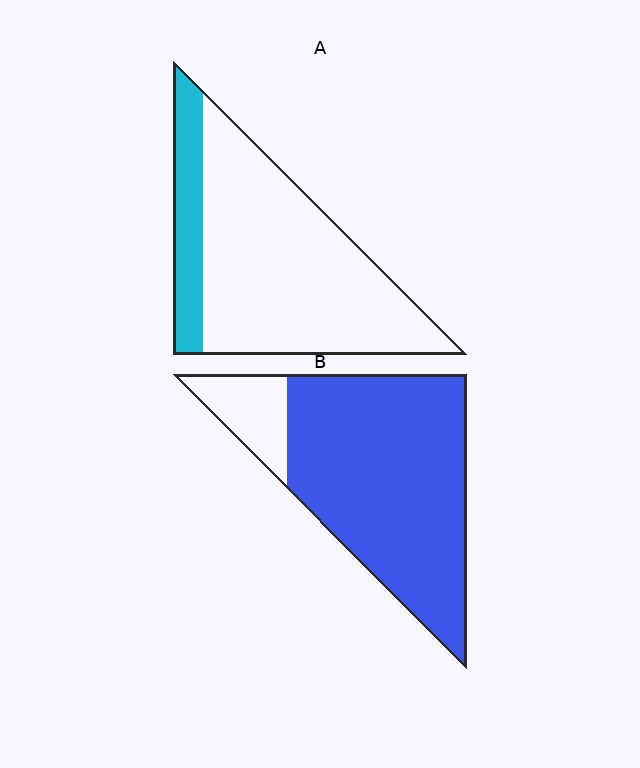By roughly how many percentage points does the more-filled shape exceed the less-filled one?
By roughly 65 percentage points (B over A).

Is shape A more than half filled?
No.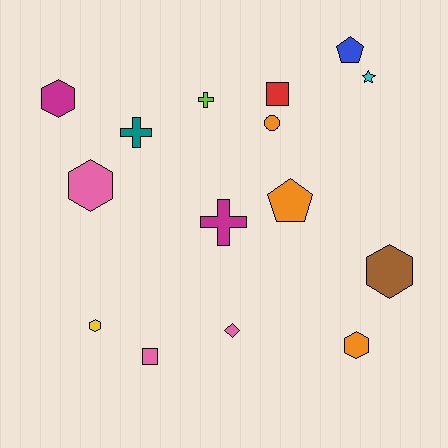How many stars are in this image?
There is 1 star.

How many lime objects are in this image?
There is 1 lime object.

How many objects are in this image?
There are 15 objects.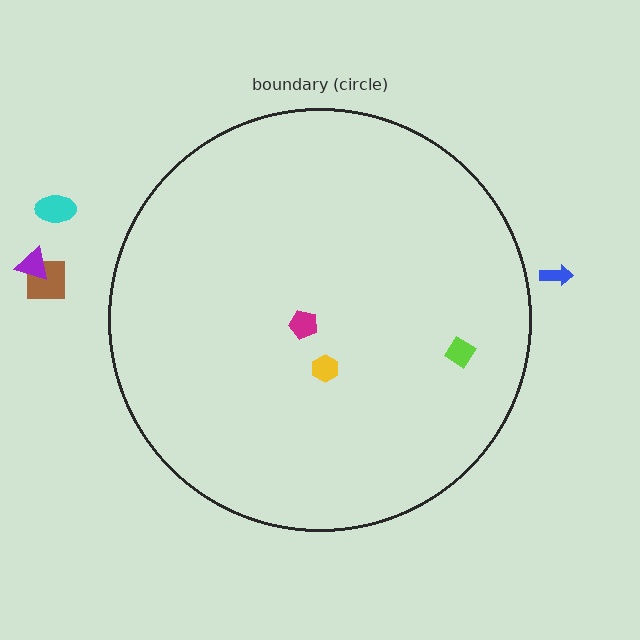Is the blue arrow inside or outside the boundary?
Outside.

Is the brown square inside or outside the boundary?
Outside.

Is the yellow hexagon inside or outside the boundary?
Inside.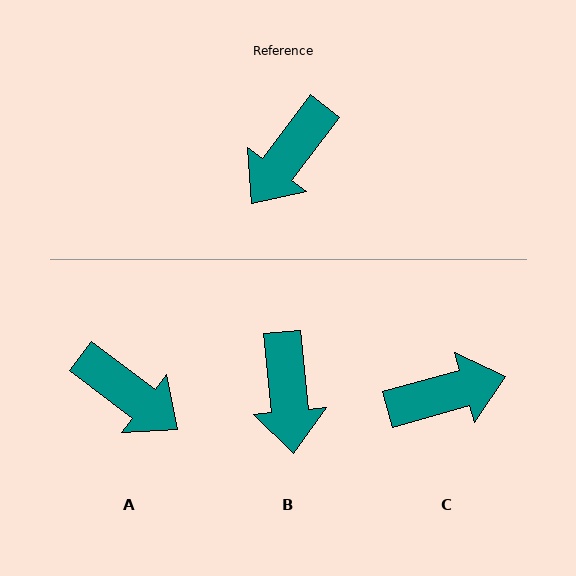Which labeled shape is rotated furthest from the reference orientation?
C, about 143 degrees away.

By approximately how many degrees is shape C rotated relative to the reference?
Approximately 143 degrees counter-clockwise.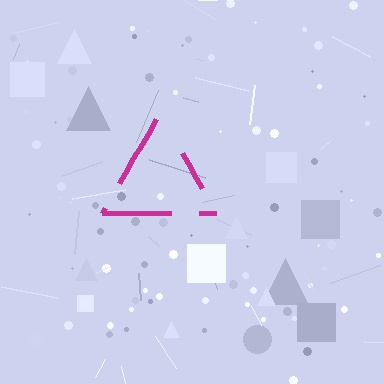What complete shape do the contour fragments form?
The contour fragments form a triangle.